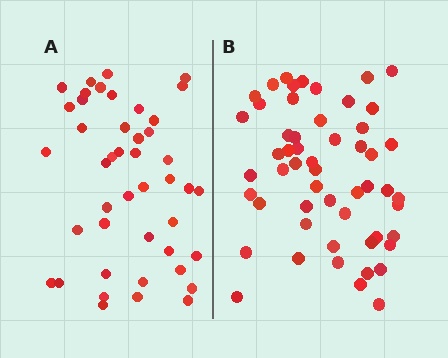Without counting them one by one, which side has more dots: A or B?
Region B (the right region) has more dots.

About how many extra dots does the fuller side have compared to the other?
Region B has roughly 10 or so more dots than region A.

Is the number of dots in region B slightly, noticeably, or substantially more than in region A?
Region B has only slightly more — the two regions are fairly close. The ratio is roughly 1.2 to 1.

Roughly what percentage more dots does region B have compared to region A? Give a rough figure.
About 25% more.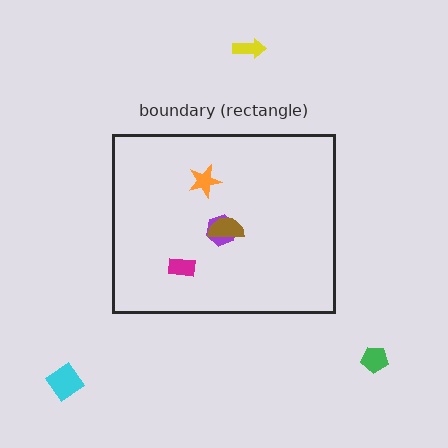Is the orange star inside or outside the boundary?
Inside.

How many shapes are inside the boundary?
4 inside, 3 outside.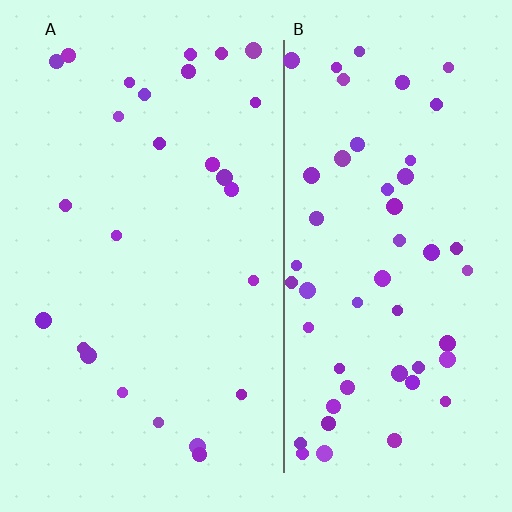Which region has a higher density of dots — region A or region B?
B (the right).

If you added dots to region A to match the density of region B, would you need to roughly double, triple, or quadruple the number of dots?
Approximately double.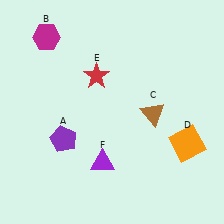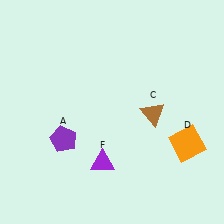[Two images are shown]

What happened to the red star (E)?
The red star (E) was removed in Image 2. It was in the top-left area of Image 1.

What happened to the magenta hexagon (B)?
The magenta hexagon (B) was removed in Image 2. It was in the top-left area of Image 1.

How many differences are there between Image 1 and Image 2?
There are 2 differences between the two images.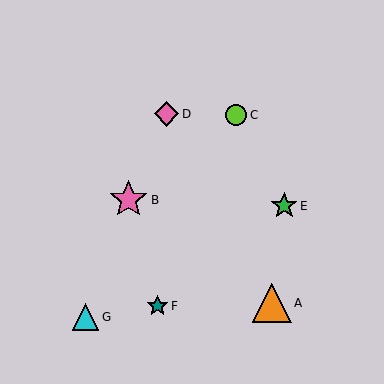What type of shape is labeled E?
Shape E is a green star.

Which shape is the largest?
The orange triangle (labeled A) is the largest.